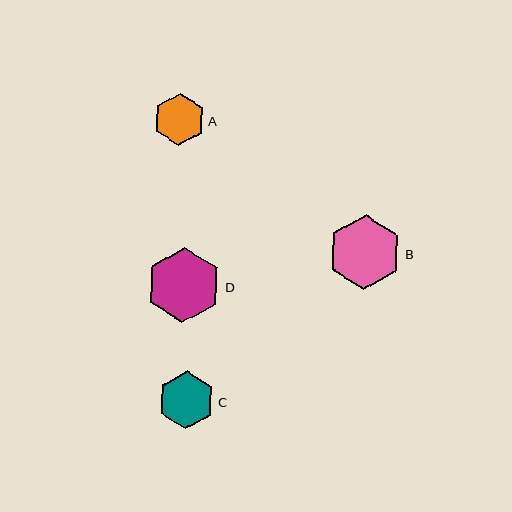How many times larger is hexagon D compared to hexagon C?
Hexagon D is approximately 1.3 times the size of hexagon C.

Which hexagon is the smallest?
Hexagon A is the smallest with a size of approximately 52 pixels.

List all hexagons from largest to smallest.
From largest to smallest: D, B, C, A.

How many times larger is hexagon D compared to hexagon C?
Hexagon D is approximately 1.3 times the size of hexagon C.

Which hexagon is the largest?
Hexagon D is the largest with a size of approximately 75 pixels.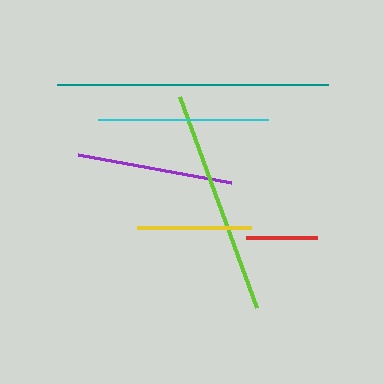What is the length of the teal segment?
The teal segment is approximately 271 pixels long.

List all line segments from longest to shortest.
From longest to shortest: teal, lime, cyan, purple, yellow, red.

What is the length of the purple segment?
The purple segment is approximately 155 pixels long.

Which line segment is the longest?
The teal line is the longest at approximately 271 pixels.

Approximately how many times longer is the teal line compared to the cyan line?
The teal line is approximately 1.6 times the length of the cyan line.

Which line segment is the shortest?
The red line is the shortest at approximately 70 pixels.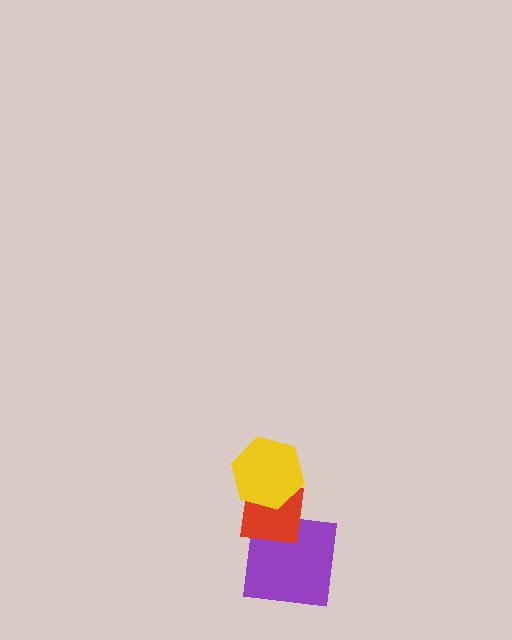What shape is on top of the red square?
The yellow hexagon is on top of the red square.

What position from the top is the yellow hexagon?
The yellow hexagon is 1st from the top.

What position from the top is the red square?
The red square is 2nd from the top.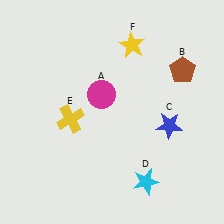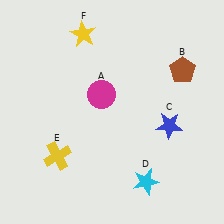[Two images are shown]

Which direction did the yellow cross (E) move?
The yellow cross (E) moved down.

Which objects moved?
The objects that moved are: the yellow cross (E), the yellow star (F).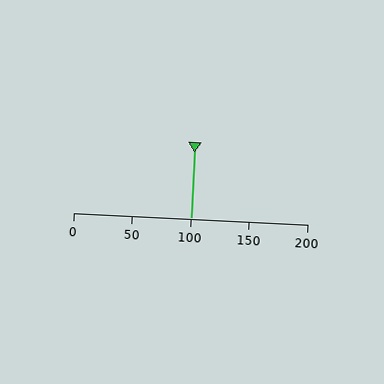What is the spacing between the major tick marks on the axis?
The major ticks are spaced 50 apart.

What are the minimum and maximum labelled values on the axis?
The axis runs from 0 to 200.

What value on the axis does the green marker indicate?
The marker indicates approximately 100.